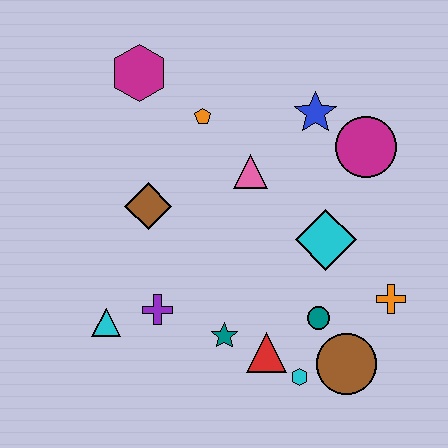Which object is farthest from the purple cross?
The magenta circle is farthest from the purple cross.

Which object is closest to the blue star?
The magenta circle is closest to the blue star.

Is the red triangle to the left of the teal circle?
Yes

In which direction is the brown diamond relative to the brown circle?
The brown diamond is to the left of the brown circle.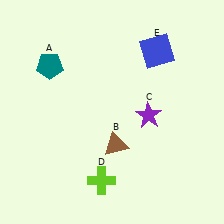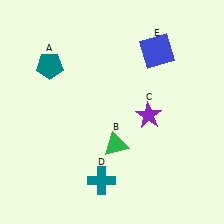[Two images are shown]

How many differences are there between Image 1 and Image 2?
There are 2 differences between the two images.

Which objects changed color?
B changed from brown to green. D changed from lime to teal.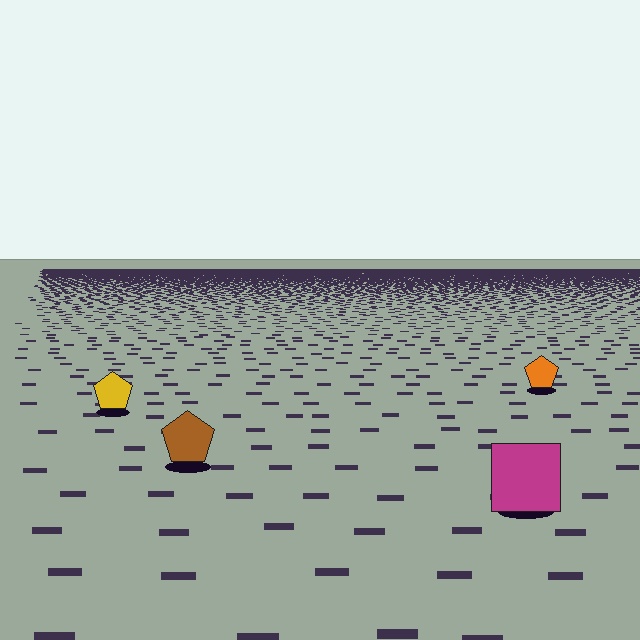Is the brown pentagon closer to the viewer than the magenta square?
No. The magenta square is closer — you can tell from the texture gradient: the ground texture is coarser near it.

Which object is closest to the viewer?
The magenta square is closest. The texture marks near it are larger and more spread out.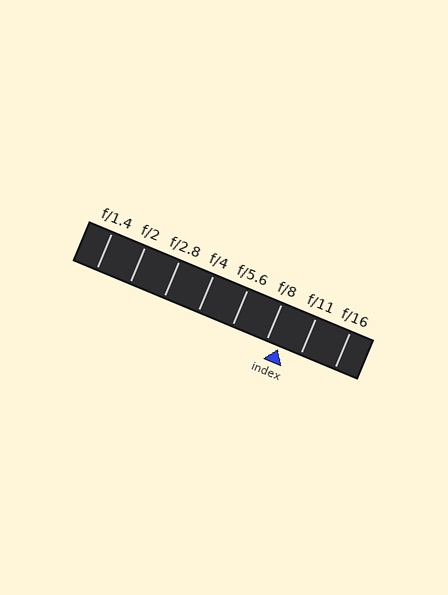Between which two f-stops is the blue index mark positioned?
The index mark is between f/8 and f/11.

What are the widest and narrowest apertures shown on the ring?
The widest aperture shown is f/1.4 and the narrowest is f/16.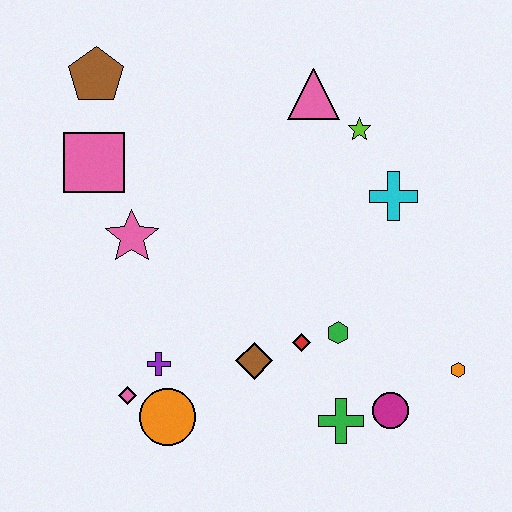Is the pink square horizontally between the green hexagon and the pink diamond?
No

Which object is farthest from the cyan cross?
The pink diamond is farthest from the cyan cross.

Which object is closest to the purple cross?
The pink diamond is closest to the purple cross.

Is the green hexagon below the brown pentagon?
Yes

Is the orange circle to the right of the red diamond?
No